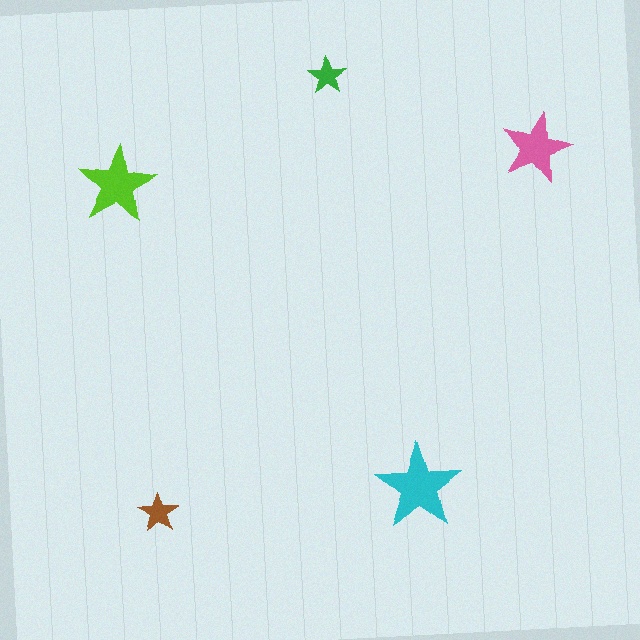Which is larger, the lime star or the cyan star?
The cyan one.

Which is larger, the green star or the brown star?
The brown one.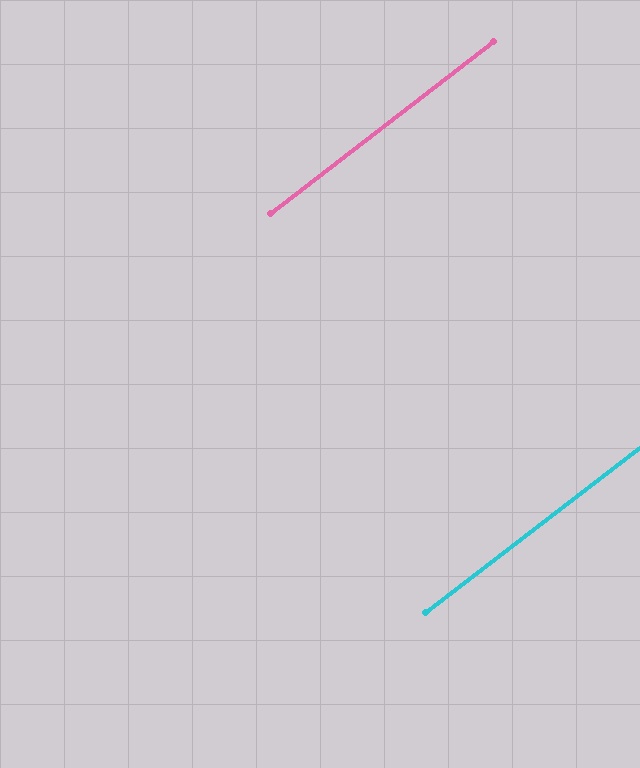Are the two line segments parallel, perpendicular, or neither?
Parallel — their directions differ by only 0.1°.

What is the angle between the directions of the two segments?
Approximately 0 degrees.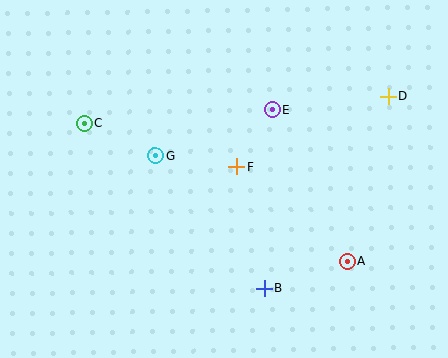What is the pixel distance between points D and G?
The distance between D and G is 241 pixels.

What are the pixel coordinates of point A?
Point A is at (347, 261).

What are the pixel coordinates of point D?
Point D is at (388, 97).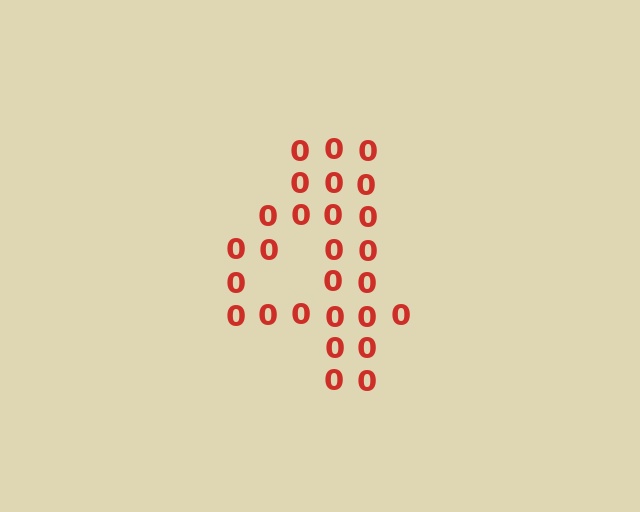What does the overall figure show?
The overall figure shows the digit 4.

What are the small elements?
The small elements are digit 0's.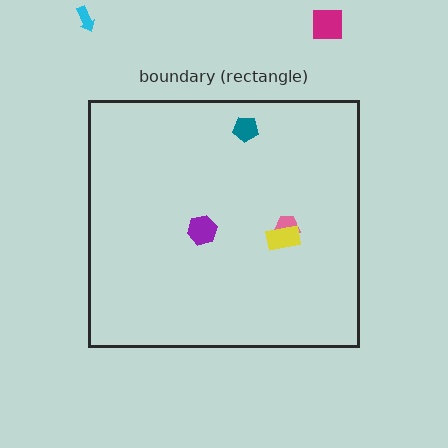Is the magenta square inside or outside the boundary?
Outside.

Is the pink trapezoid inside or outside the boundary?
Inside.